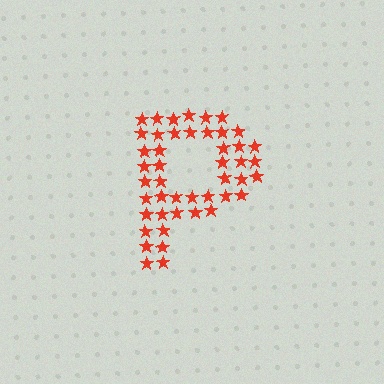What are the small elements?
The small elements are stars.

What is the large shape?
The large shape is the letter P.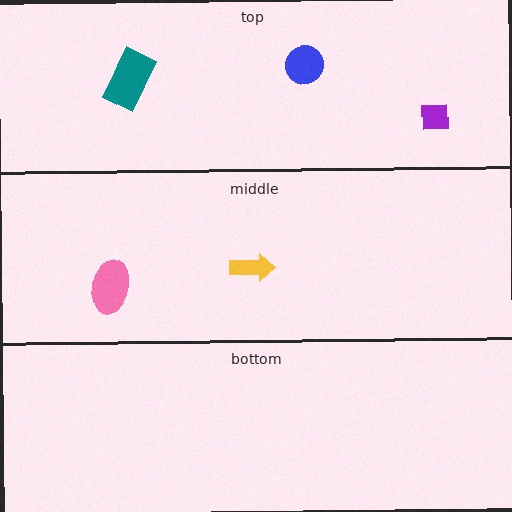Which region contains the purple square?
The top region.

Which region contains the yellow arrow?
The middle region.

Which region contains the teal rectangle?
The top region.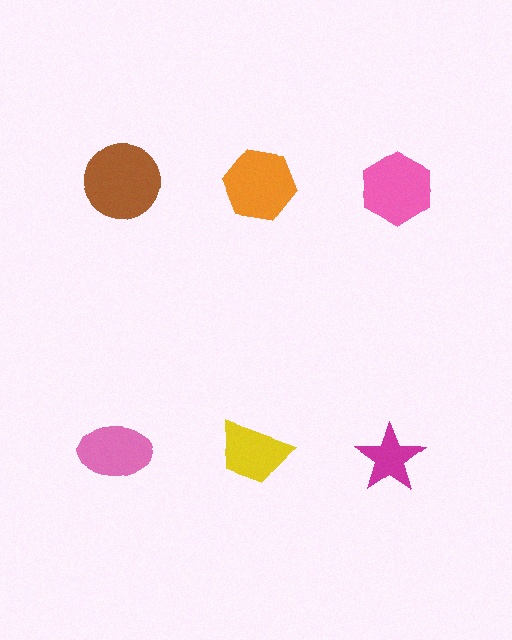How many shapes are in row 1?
3 shapes.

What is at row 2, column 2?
A yellow trapezoid.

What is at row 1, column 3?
A pink hexagon.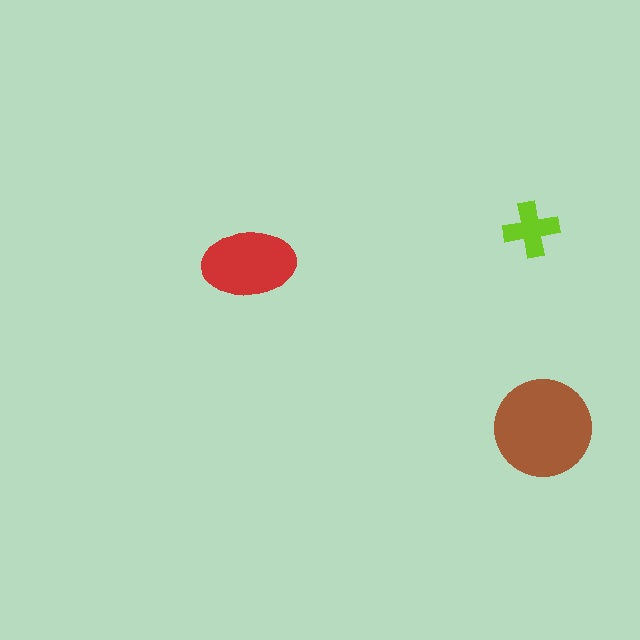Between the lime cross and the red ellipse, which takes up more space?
The red ellipse.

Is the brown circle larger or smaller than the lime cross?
Larger.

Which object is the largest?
The brown circle.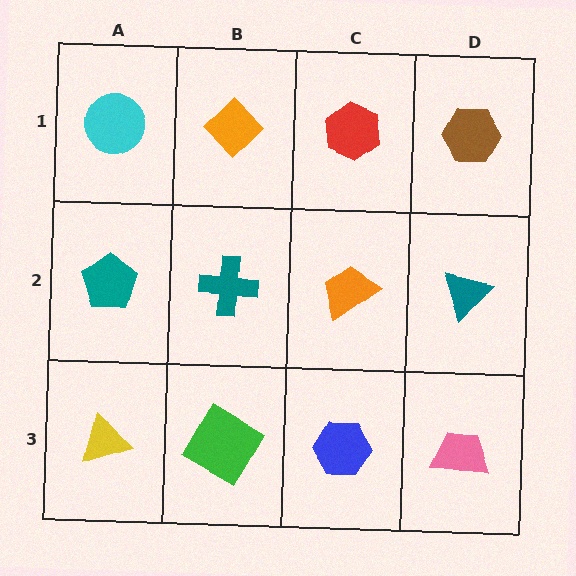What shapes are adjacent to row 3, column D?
A teal triangle (row 2, column D), a blue hexagon (row 3, column C).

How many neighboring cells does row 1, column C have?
3.